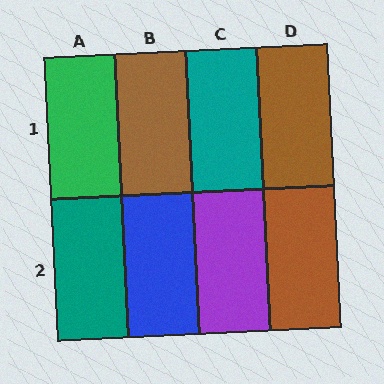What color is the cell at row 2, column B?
Blue.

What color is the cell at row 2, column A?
Teal.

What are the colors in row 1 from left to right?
Green, brown, teal, brown.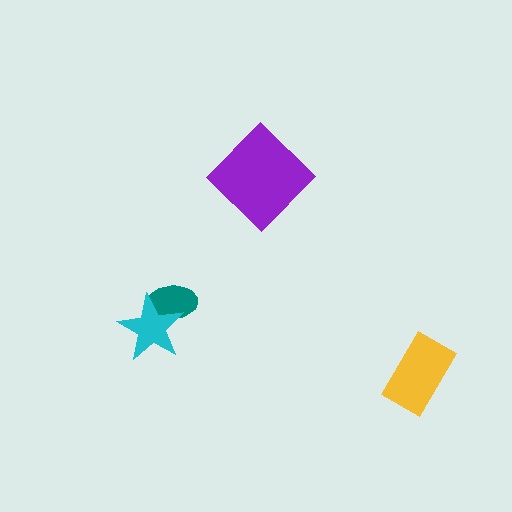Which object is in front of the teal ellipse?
The cyan star is in front of the teal ellipse.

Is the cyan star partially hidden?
No, no other shape covers it.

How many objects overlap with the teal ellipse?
1 object overlaps with the teal ellipse.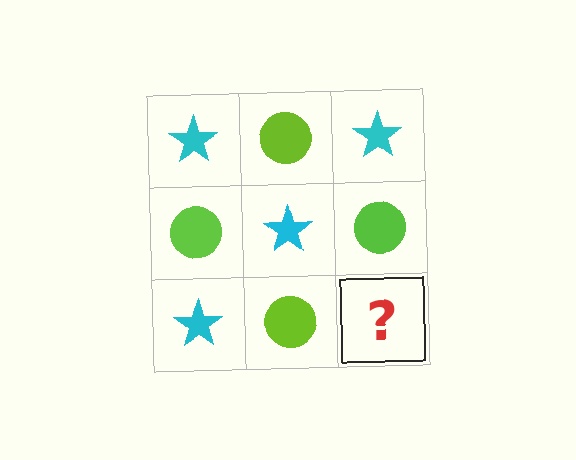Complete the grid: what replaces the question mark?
The question mark should be replaced with a cyan star.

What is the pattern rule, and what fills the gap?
The rule is that it alternates cyan star and lime circle in a checkerboard pattern. The gap should be filled with a cyan star.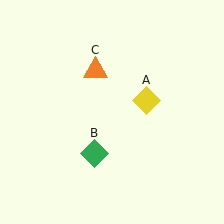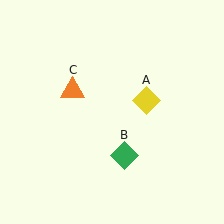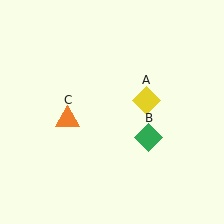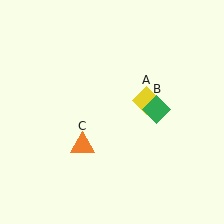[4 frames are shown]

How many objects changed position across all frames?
2 objects changed position: green diamond (object B), orange triangle (object C).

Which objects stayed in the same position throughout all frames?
Yellow diamond (object A) remained stationary.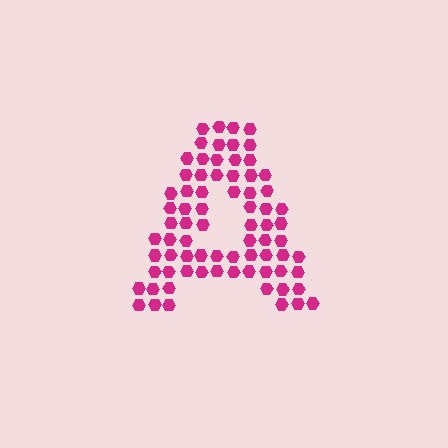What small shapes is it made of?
It is made of small hexagons.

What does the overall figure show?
The overall figure shows the letter A.